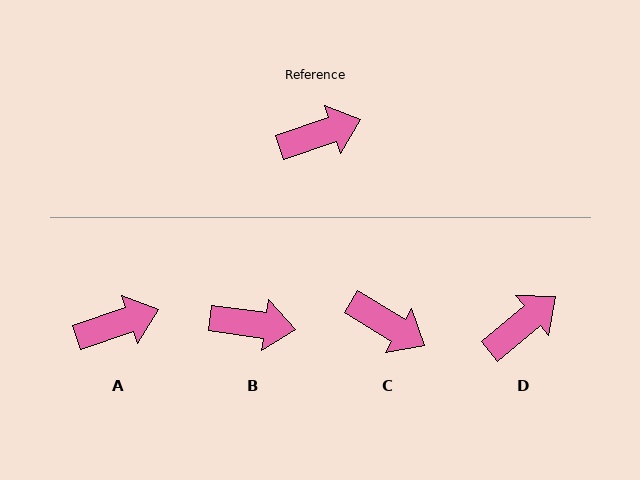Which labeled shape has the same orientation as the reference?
A.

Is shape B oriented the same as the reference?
No, it is off by about 26 degrees.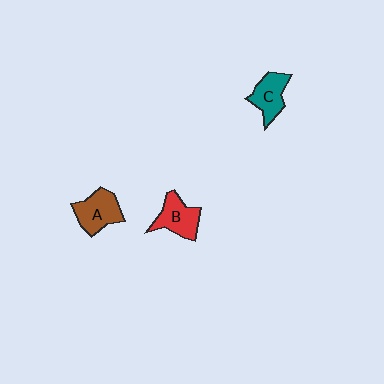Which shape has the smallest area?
Shape C (teal).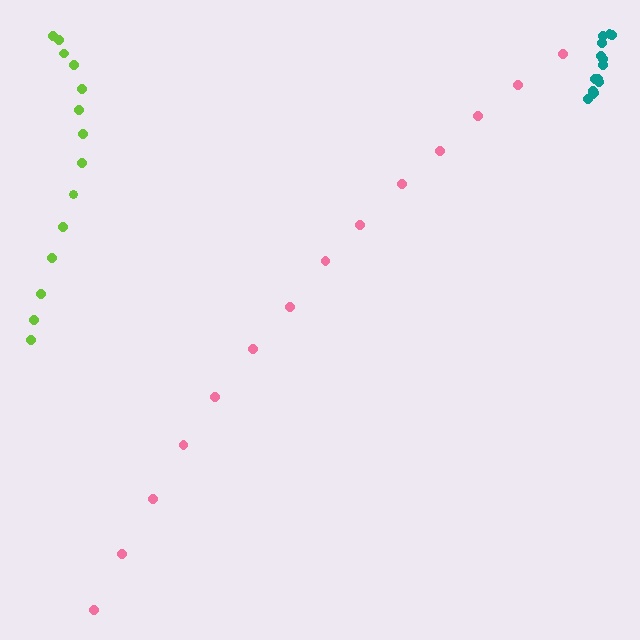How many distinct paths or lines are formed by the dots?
There are 3 distinct paths.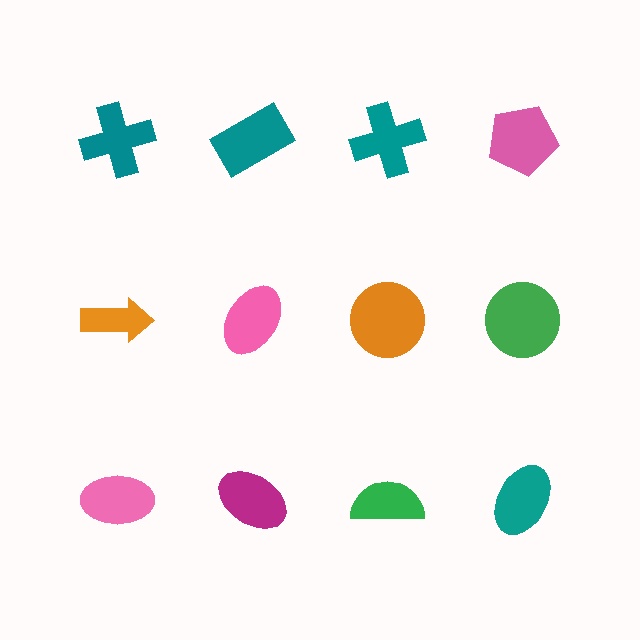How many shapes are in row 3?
4 shapes.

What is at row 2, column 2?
A pink ellipse.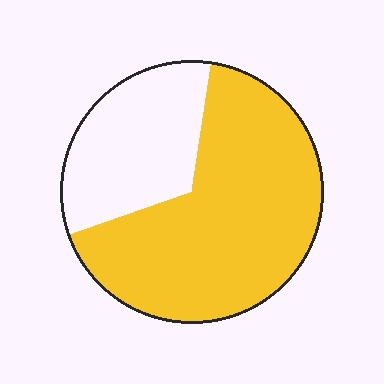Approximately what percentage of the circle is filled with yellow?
Approximately 65%.